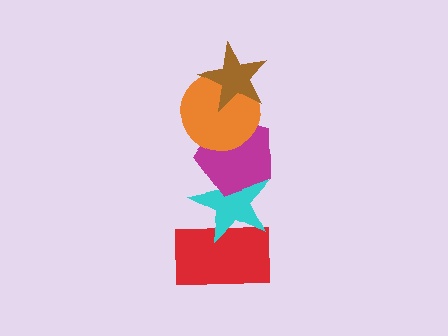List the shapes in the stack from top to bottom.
From top to bottom: the brown star, the orange circle, the magenta pentagon, the cyan star, the red rectangle.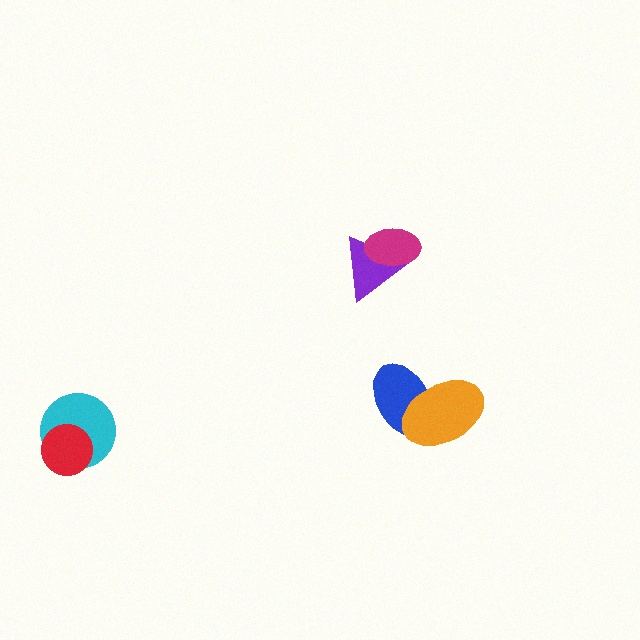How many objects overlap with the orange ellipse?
1 object overlaps with the orange ellipse.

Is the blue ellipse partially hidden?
Yes, it is partially covered by another shape.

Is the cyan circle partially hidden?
Yes, it is partially covered by another shape.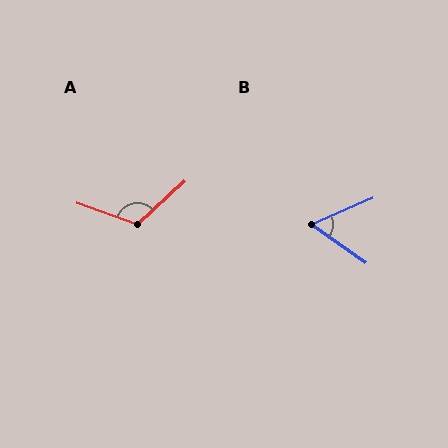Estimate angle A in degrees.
Approximately 117 degrees.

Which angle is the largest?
A, at approximately 117 degrees.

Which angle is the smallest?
B, at approximately 59 degrees.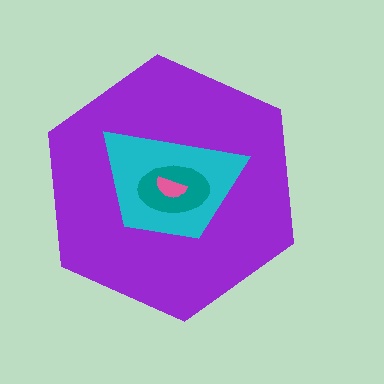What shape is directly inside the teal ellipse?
The pink semicircle.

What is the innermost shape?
The pink semicircle.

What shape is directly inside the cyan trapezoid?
The teal ellipse.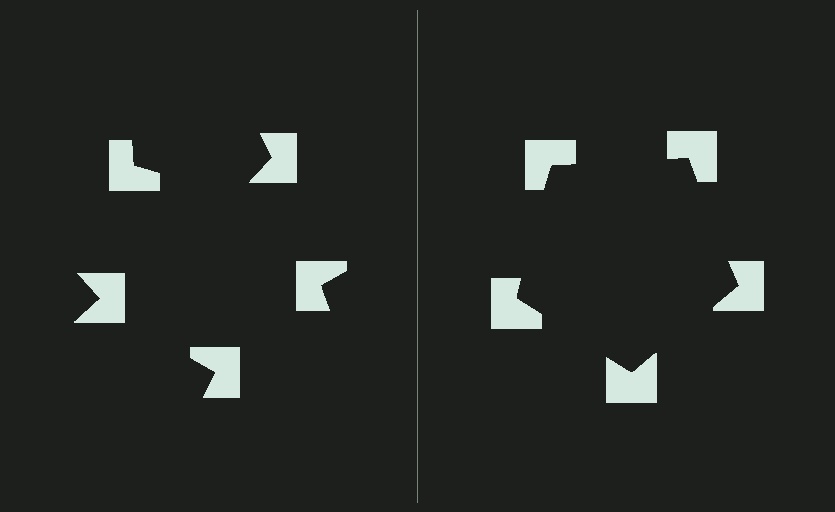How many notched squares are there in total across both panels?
10 — 5 on each side.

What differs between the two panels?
The notched squares are positioned identically on both sides; only the wedge orientations differ. On the right they align to a pentagon; on the left they are misaligned.